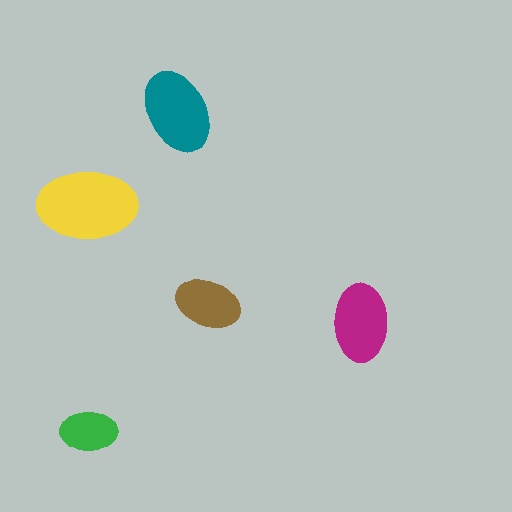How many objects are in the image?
There are 5 objects in the image.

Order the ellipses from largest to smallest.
the yellow one, the teal one, the magenta one, the brown one, the green one.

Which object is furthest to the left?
The yellow ellipse is leftmost.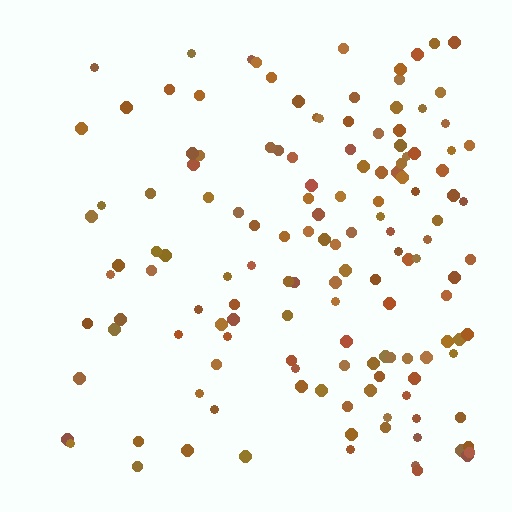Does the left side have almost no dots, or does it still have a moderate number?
Still a moderate number, just noticeably fewer than the right.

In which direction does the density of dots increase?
From left to right, with the right side densest.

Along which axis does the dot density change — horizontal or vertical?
Horizontal.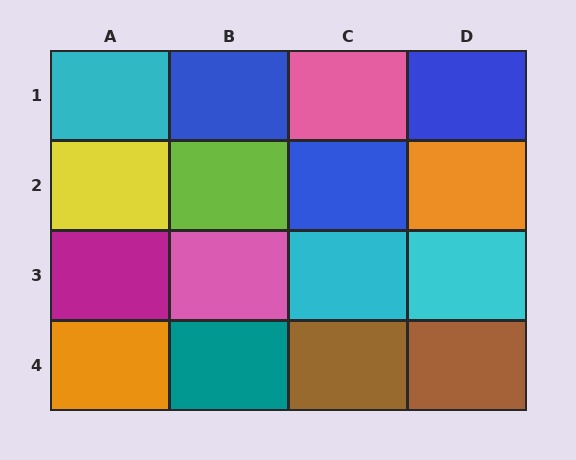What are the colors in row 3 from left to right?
Magenta, pink, cyan, cyan.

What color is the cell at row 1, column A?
Cyan.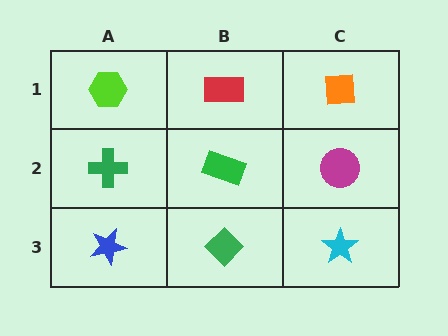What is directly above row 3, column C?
A magenta circle.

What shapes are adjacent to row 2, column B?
A red rectangle (row 1, column B), a green diamond (row 3, column B), a green cross (row 2, column A), a magenta circle (row 2, column C).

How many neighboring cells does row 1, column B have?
3.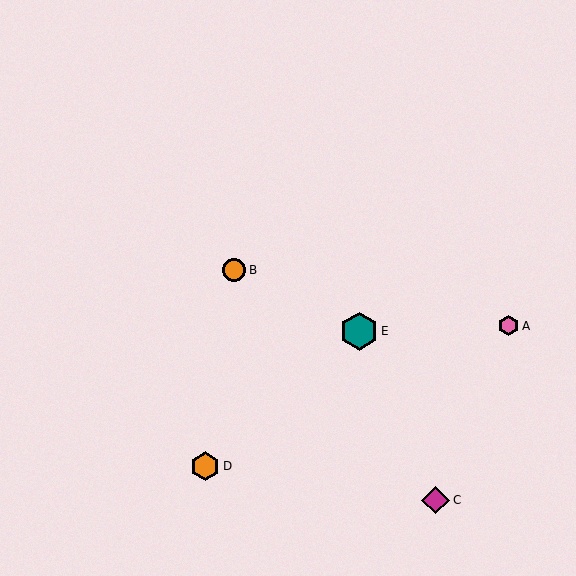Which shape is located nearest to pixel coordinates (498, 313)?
The pink hexagon (labeled A) at (509, 326) is nearest to that location.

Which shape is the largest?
The teal hexagon (labeled E) is the largest.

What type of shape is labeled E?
Shape E is a teal hexagon.